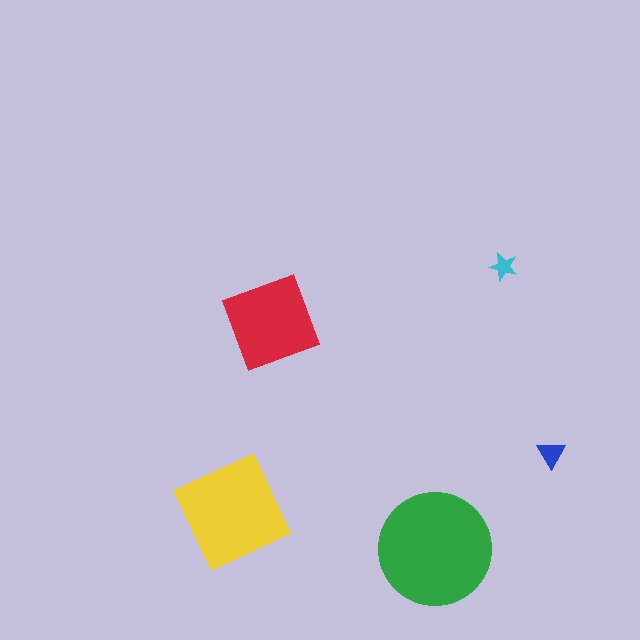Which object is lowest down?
The green circle is bottommost.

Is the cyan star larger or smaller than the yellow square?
Smaller.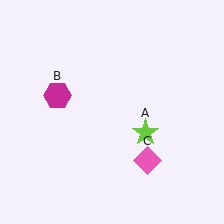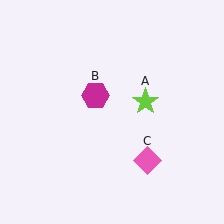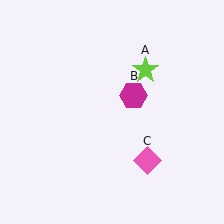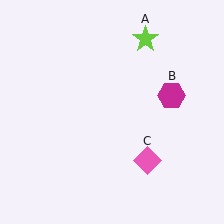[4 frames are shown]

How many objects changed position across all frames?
2 objects changed position: lime star (object A), magenta hexagon (object B).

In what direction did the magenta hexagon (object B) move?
The magenta hexagon (object B) moved right.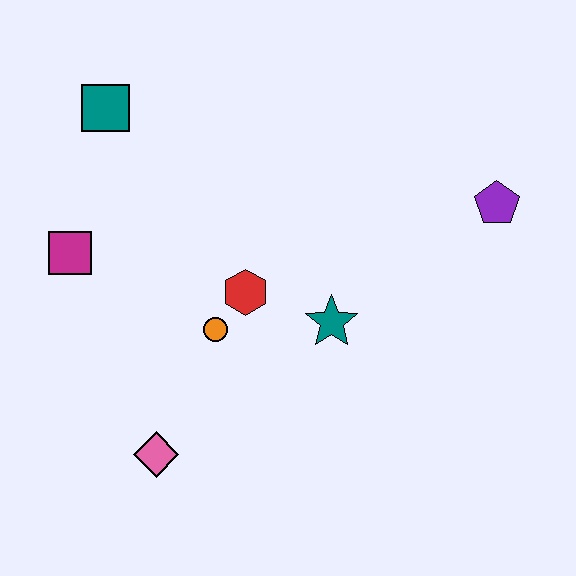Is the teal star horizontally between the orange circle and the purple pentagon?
Yes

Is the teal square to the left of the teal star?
Yes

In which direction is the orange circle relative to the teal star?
The orange circle is to the left of the teal star.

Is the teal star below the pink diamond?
No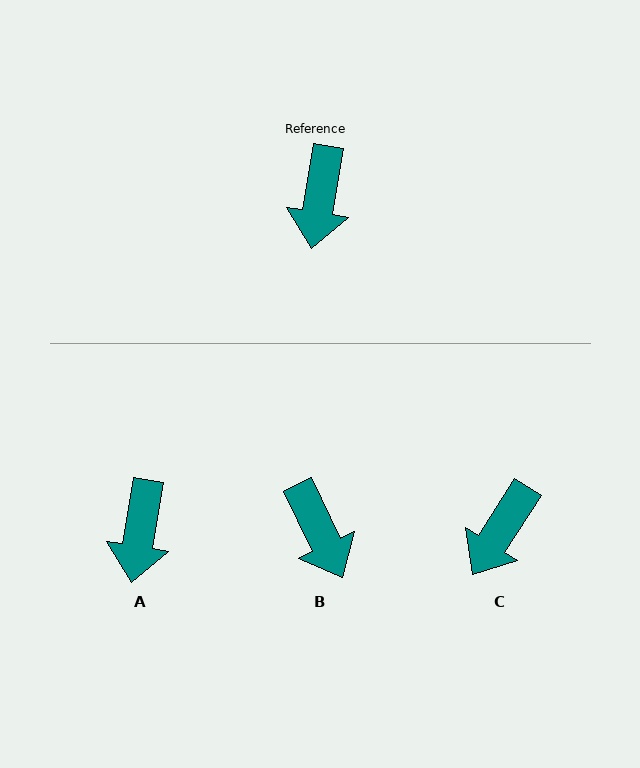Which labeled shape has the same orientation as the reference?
A.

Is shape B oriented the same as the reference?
No, it is off by about 35 degrees.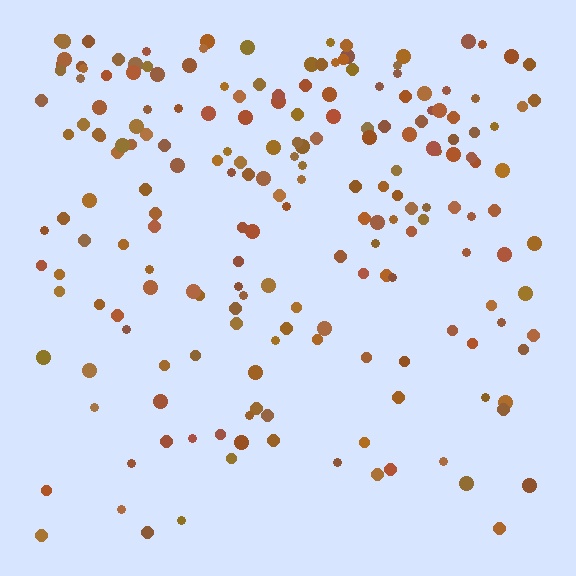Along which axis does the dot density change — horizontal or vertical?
Vertical.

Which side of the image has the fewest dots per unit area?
The bottom.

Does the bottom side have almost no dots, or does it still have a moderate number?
Still a moderate number, just noticeably fewer than the top.